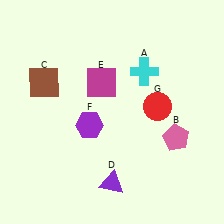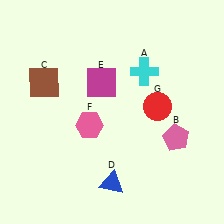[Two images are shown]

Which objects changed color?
D changed from purple to blue. F changed from purple to pink.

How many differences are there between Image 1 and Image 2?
There are 2 differences between the two images.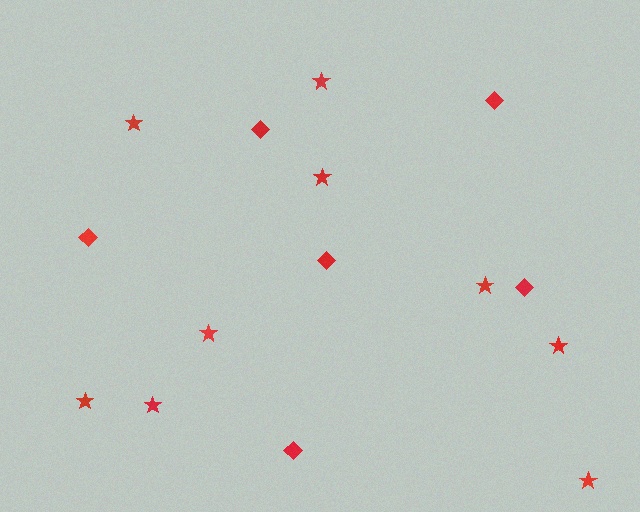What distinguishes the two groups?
There are 2 groups: one group of stars (9) and one group of diamonds (6).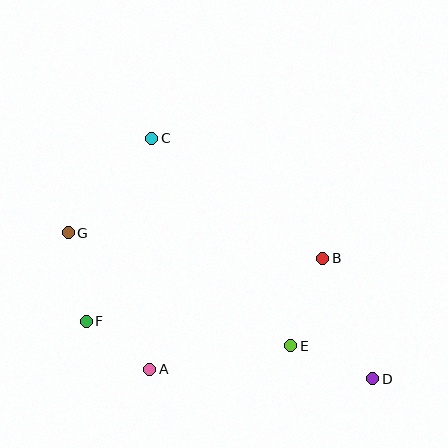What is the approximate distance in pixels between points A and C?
The distance between A and C is approximately 231 pixels.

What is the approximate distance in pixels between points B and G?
The distance between B and G is approximately 256 pixels.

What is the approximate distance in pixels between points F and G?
The distance between F and G is approximately 90 pixels.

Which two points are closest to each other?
Points A and F are closest to each other.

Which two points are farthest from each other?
Points D and G are farthest from each other.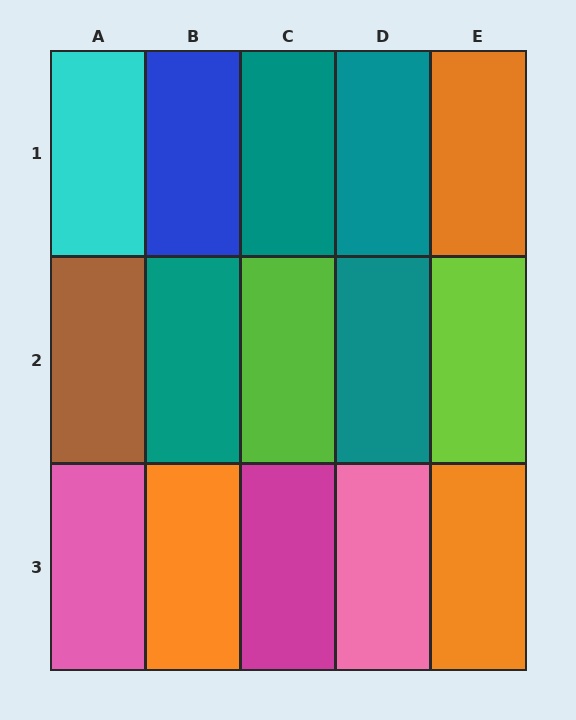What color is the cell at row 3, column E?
Orange.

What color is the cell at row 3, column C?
Magenta.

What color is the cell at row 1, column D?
Teal.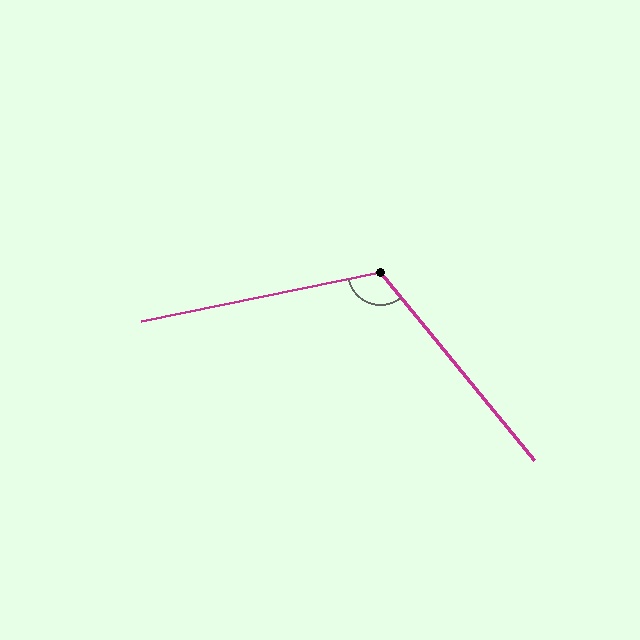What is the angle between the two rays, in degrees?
Approximately 118 degrees.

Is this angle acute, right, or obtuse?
It is obtuse.